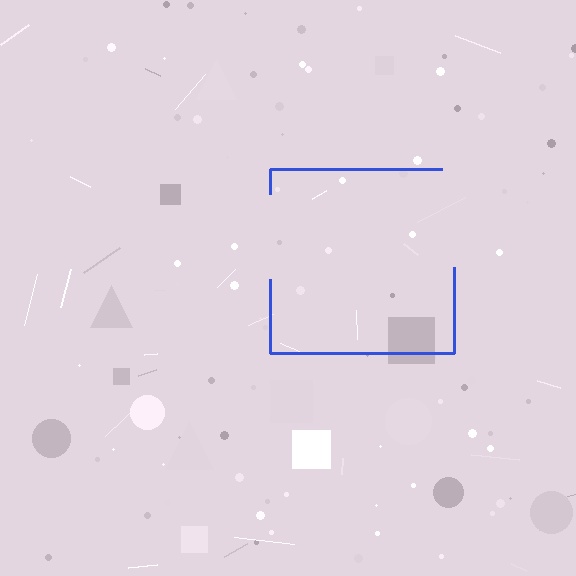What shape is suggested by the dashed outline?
The dashed outline suggests a square.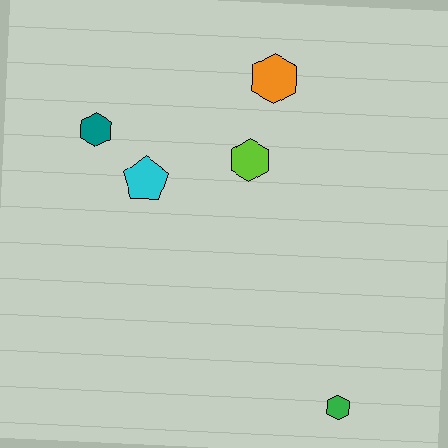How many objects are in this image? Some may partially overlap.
There are 5 objects.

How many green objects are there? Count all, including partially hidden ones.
There is 1 green object.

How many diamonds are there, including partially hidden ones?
There are no diamonds.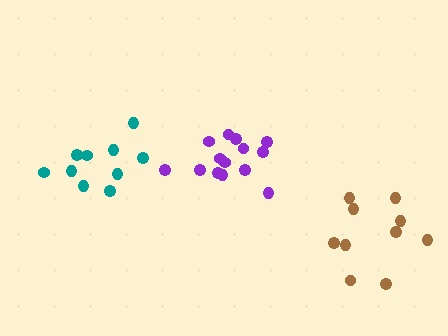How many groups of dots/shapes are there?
There are 3 groups.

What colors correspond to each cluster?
The clusters are colored: teal, purple, brown.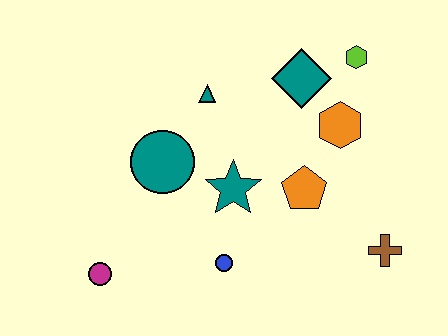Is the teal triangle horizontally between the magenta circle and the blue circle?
Yes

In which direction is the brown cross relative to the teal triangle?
The brown cross is to the right of the teal triangle.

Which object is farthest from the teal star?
The lime hexagon is farthest from the teal star.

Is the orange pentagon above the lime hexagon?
No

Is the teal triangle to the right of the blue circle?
No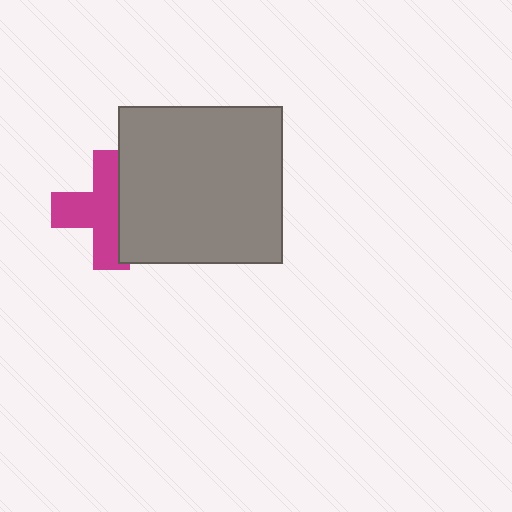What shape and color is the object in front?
The object in front is a gray rectangle.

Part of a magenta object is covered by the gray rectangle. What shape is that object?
It is a cross.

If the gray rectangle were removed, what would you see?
You would see the complete magenta cross.